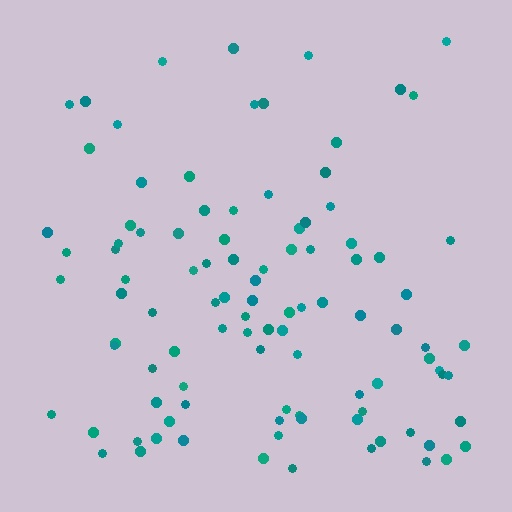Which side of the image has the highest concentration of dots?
The bottom.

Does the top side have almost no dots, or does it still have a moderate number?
Still a moderate number, just noticeably fewer than the bottom.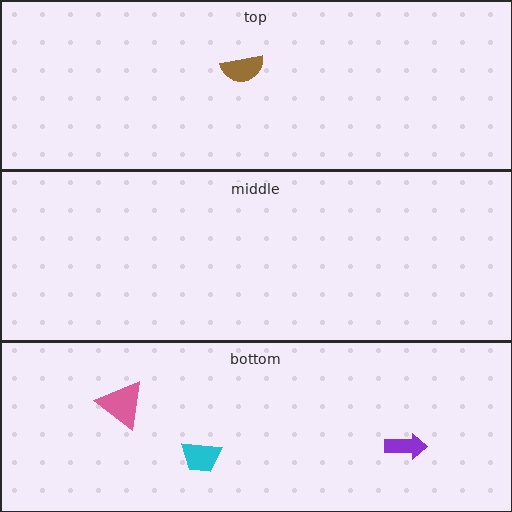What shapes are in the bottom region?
The pink triangle, the purple arrow, the cyan trapezoid.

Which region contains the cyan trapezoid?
The bottom region.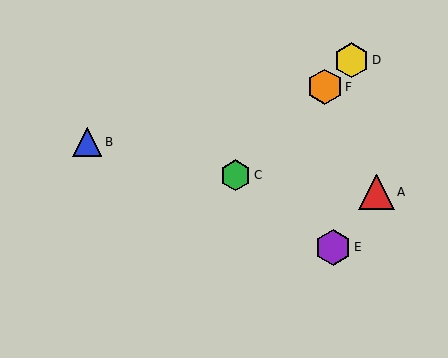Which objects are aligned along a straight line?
Objects C, D, F are aligned along a straight line.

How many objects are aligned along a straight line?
3 objects (C, D, F) are aligned along a straight line.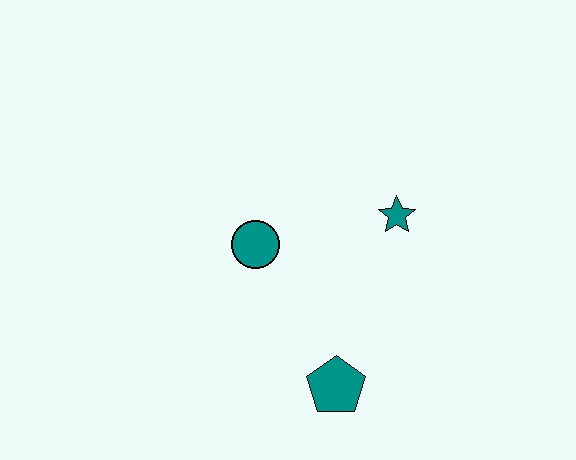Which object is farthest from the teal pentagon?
The teal star is farthest from the teal pentagon.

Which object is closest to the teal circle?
The teal star is closest to the teal circle.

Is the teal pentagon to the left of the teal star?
Yes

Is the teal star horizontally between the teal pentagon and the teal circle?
No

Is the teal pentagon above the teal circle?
No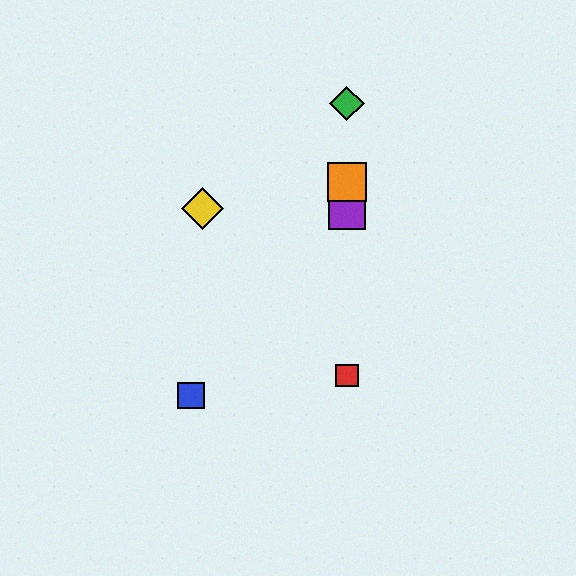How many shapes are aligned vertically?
4 shapes (the red square, the green diamond, the purple square, the orange square) are aligned vertically.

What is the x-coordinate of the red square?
The red square is at x≈347.